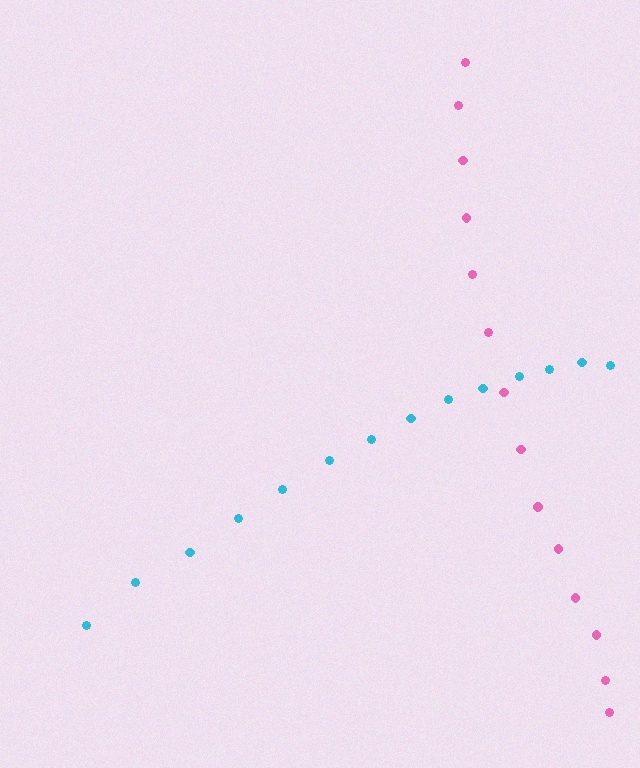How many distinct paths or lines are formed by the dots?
There are 2 distinct paths.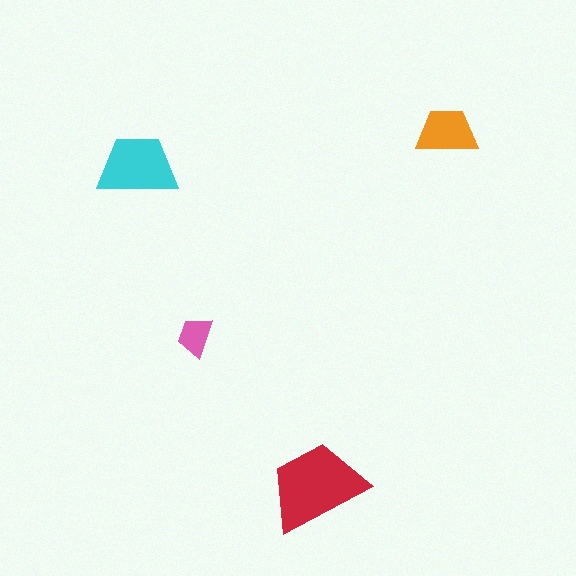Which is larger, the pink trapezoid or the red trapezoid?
The red one.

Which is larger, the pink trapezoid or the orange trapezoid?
The orange one.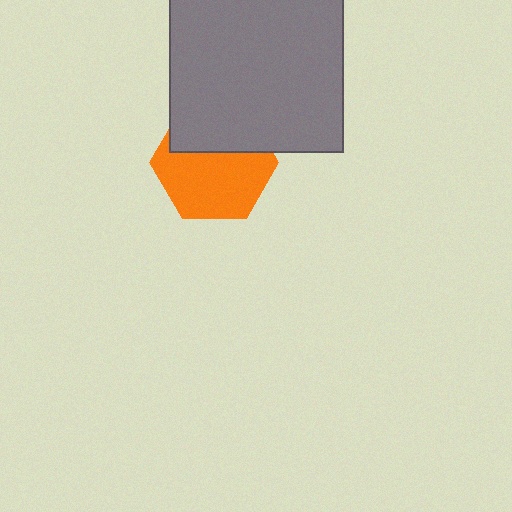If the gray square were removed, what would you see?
You would see the complete orange hexagon.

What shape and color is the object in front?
The object in front is a gray square.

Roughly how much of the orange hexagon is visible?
About half of it is visible (roughly 62%).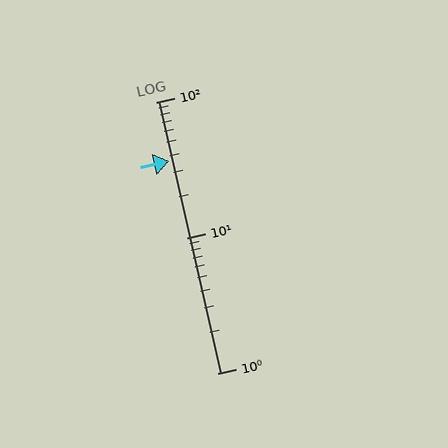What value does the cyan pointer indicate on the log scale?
The pointer indicates approximately 37.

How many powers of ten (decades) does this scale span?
The scale spans 2 decades, from 1 to 100.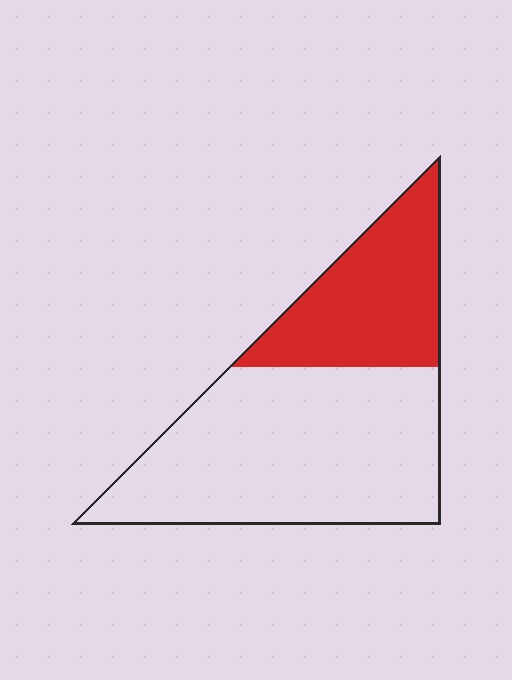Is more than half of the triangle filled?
No.